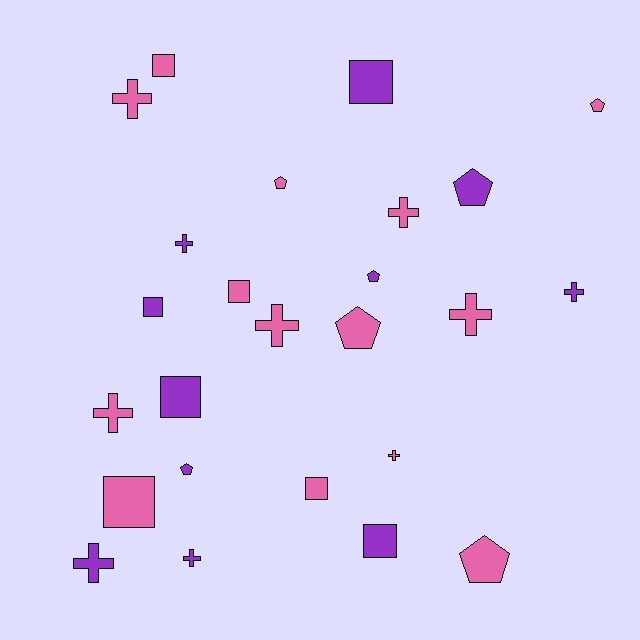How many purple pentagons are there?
There are 3 purple pentagons.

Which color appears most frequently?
Pink, with 14 objects.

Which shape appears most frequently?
Cross, with 10 objects.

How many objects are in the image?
There are 25 objects.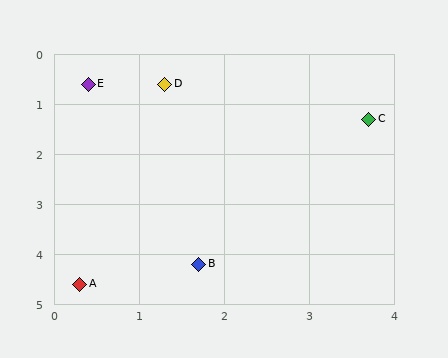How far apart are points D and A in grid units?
Points D and A are about 4.1 grid units apart.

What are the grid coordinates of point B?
Point B is at approximately (1.7, 4.2).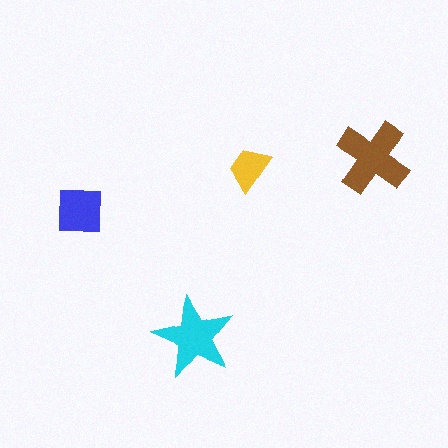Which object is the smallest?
The yellow trapezoid.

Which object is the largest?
The brown cross.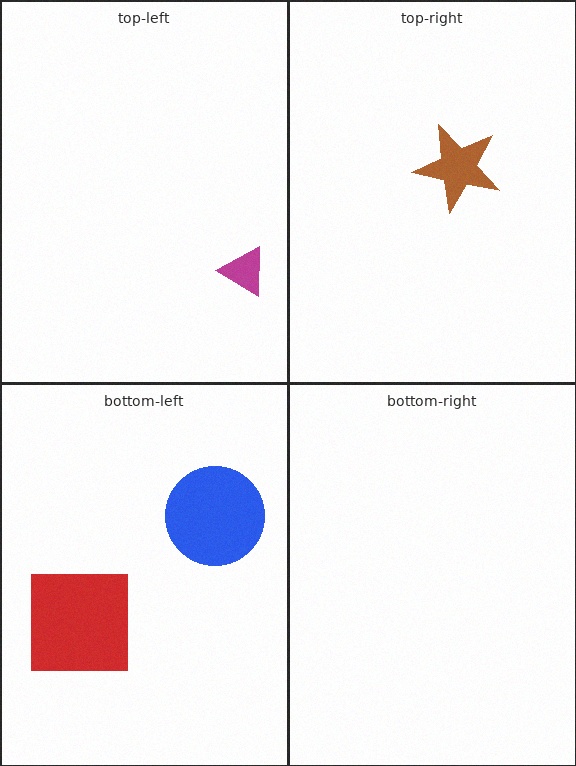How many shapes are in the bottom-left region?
2.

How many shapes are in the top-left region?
1.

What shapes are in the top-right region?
The brown star.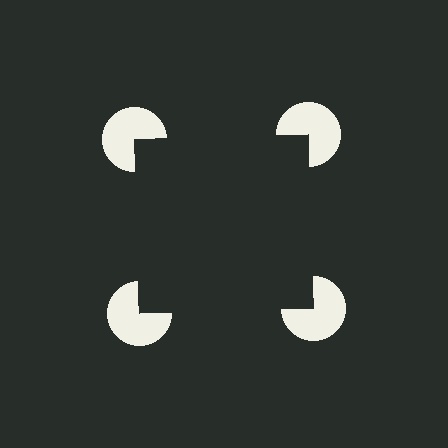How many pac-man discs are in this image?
There are 4 — one at each vertex of the illusory square.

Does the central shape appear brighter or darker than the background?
It typically appears slightly darker than the background, even though no actual brightness change is drawn.